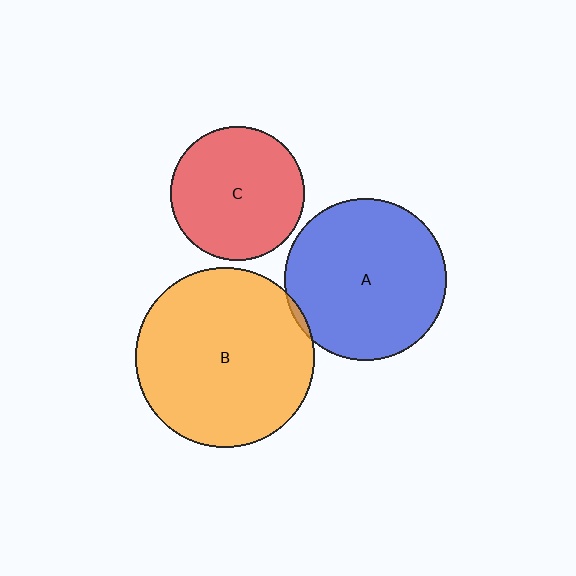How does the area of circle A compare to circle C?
Approximately 1.5 times.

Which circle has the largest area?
Circle B (orange).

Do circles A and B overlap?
Yes.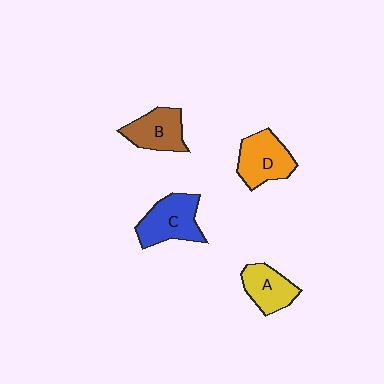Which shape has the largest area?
Shape C (blue).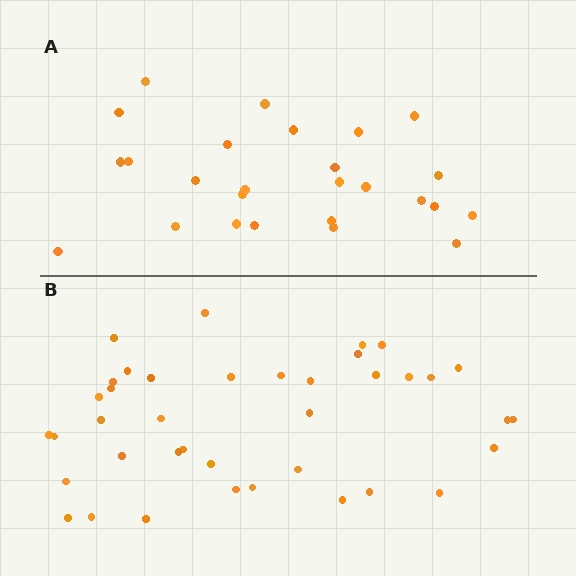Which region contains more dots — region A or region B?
Region B (the bottom region) has more dots.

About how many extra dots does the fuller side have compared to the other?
Region B has approximately 15 more dots than region A.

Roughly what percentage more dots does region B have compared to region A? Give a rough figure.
About 50% more.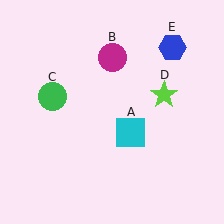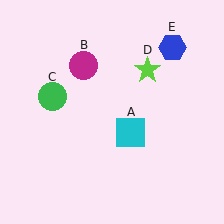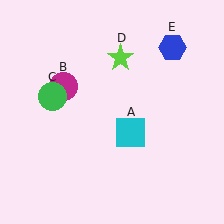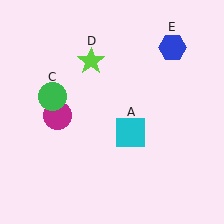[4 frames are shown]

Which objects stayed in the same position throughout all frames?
Cyan square (object A) and green circle (object C) and blue hexagon (object E) remained stationary.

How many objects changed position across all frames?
2 objects changed position: magenta circle (object B), lime star (object D).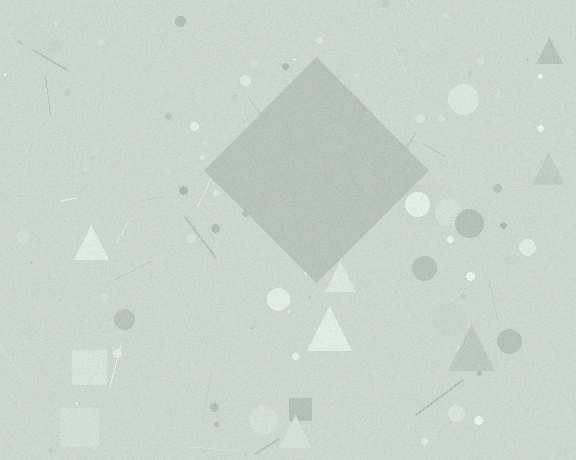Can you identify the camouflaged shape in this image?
The camouflaged shape is a diamond.